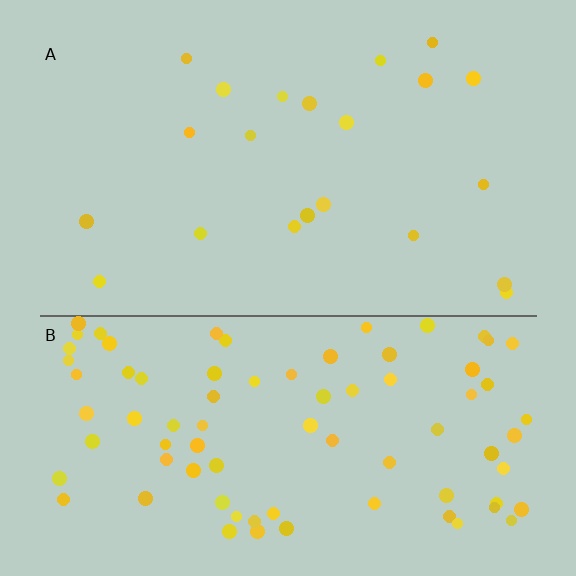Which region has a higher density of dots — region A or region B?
B (the bottom).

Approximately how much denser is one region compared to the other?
Approximately 3.9× — region B over region A.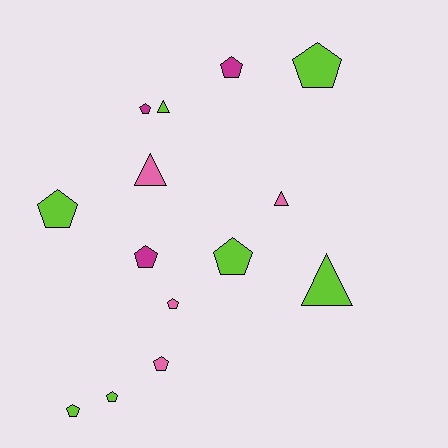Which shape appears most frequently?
Pentagon, with 10 objects.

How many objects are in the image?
There are 14 objects.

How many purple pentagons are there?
There are no purple pentagons.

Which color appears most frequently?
Lime, with 7 objects.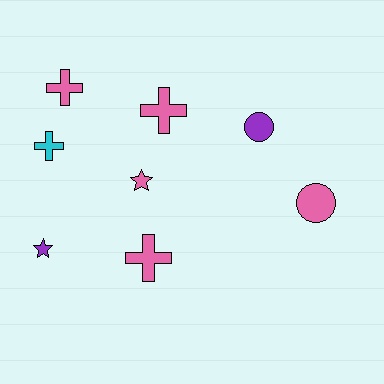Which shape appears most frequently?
Cross, with 4 objects.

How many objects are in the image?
There are 8 objects.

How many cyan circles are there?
There are no cyan circles.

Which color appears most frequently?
Pink, with 5 objects.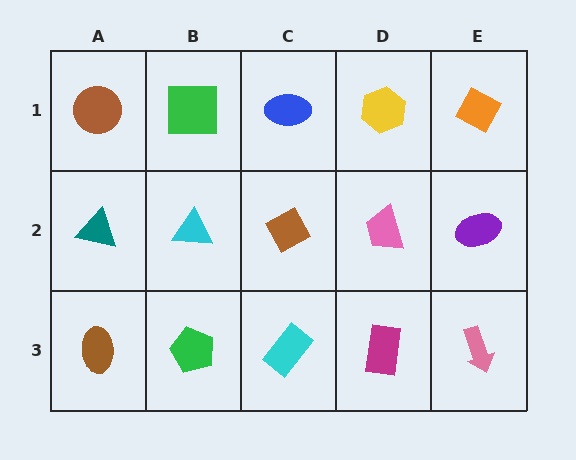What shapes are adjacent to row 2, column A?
A brown circle (row 1, column A), a brown ellipse (row 3, column A), a cyan triangle (row 2, column B).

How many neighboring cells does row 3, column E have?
2.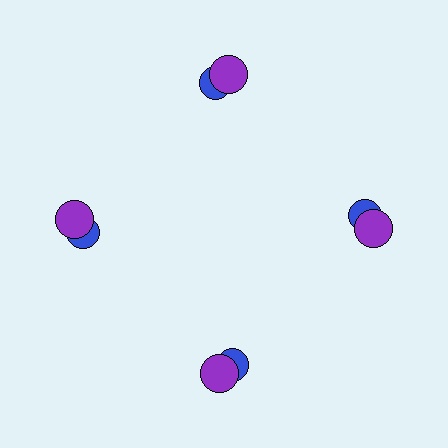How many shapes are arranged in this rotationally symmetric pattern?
There are 8 shapes, arranged in 4 groups of 2.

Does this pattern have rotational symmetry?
Yes, this pattern has 4-fold rotational symmetry. It looks the same after rotating 90 degrees around the center.